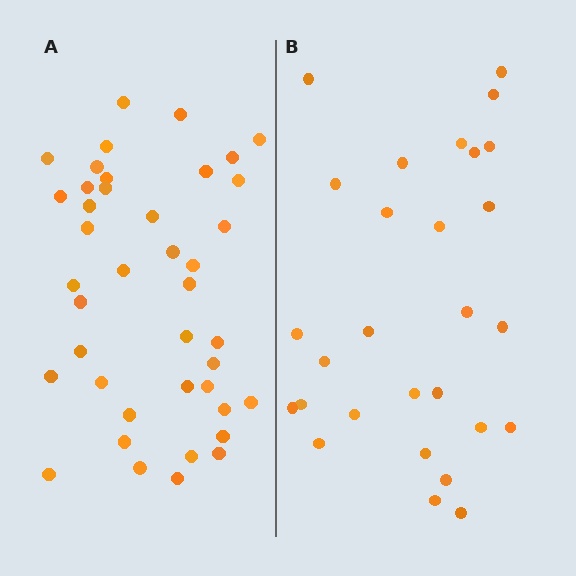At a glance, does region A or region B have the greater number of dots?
Region A (the left region) has more dots.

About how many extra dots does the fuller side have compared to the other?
Region A has approximately 15 more dots than region B.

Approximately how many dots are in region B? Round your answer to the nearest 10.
About 30 dots. (The exact count is 28, which rounds to 30.)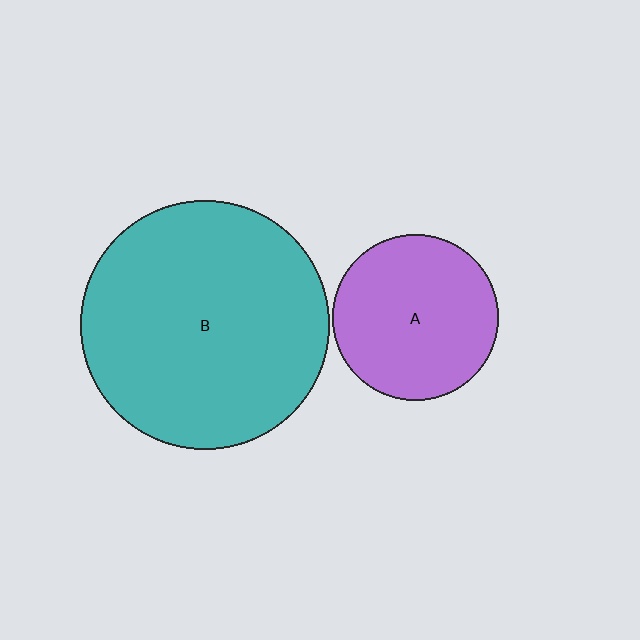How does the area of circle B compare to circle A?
Approximately 2.2 times.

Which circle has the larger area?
Circle B (teal).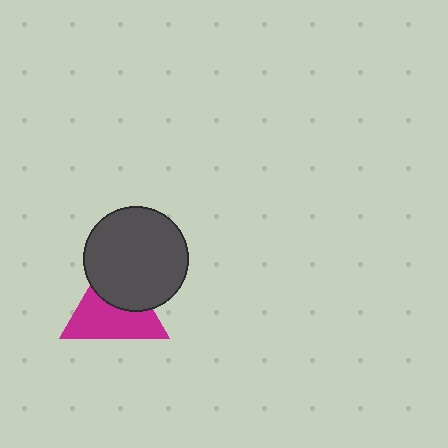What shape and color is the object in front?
The object in front is a dark gray circle.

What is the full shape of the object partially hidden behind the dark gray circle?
The partially hidden object is a magenta triangle.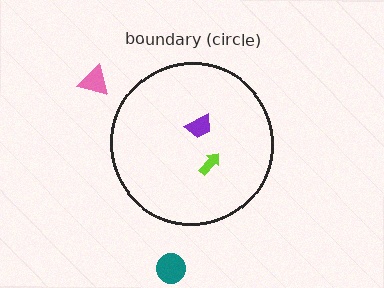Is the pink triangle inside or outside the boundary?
Outside.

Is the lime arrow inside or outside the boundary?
Inside.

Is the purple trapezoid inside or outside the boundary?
Inside.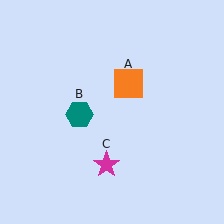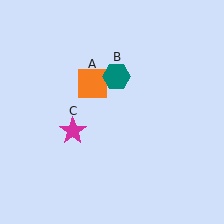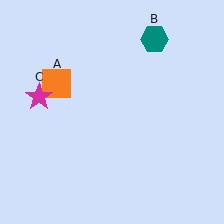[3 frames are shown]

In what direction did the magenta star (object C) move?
The magenta star (object C) moved up and to the left.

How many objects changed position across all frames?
3 objects changed position: orange square (object A), teal hexagon (object B), magenta star (object C).